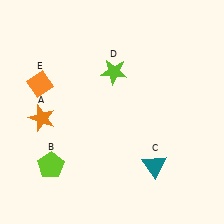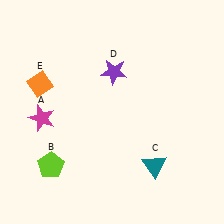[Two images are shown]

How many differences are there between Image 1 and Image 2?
There are 2 differences between the two images.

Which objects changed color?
A changed from orange to magenta. D changed from lime to purple.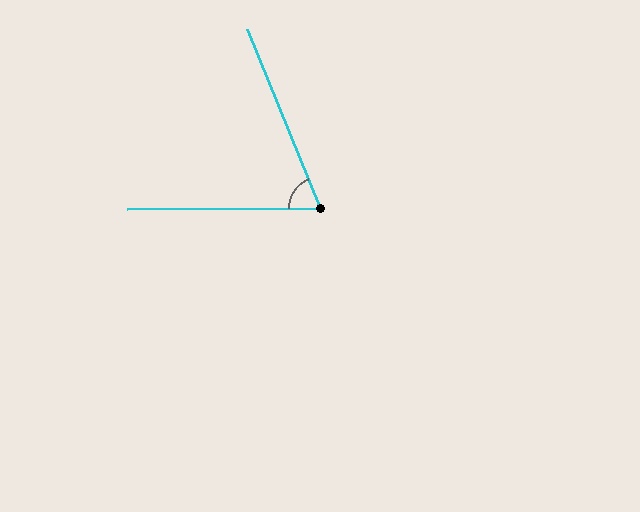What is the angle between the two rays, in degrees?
Approximately 68 degrees.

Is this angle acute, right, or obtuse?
It is acute.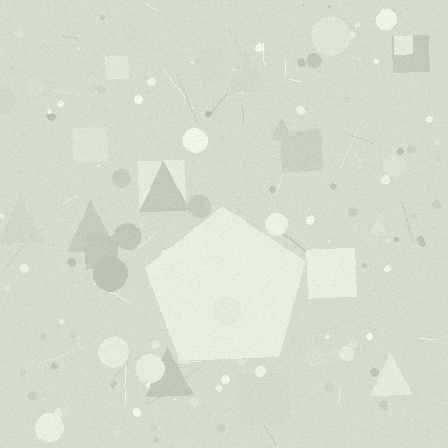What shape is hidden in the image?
A pentagon is hidden in the image.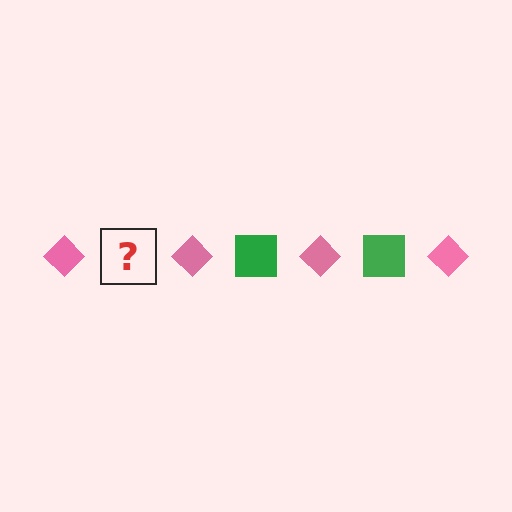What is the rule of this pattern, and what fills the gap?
The rule is that the pattern alternates between pink diamond and green square. The gap should be filled with a green square.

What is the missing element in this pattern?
The missing element is a green square.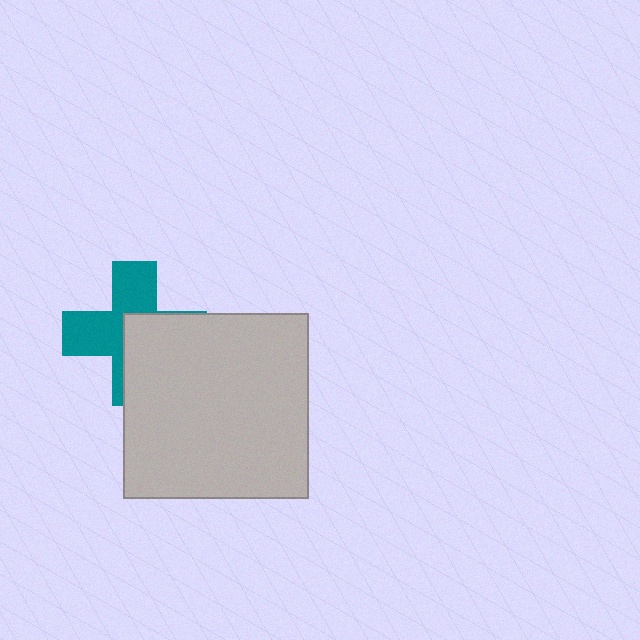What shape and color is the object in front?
The object in front is a light gray square.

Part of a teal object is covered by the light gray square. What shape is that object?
It is a cross.